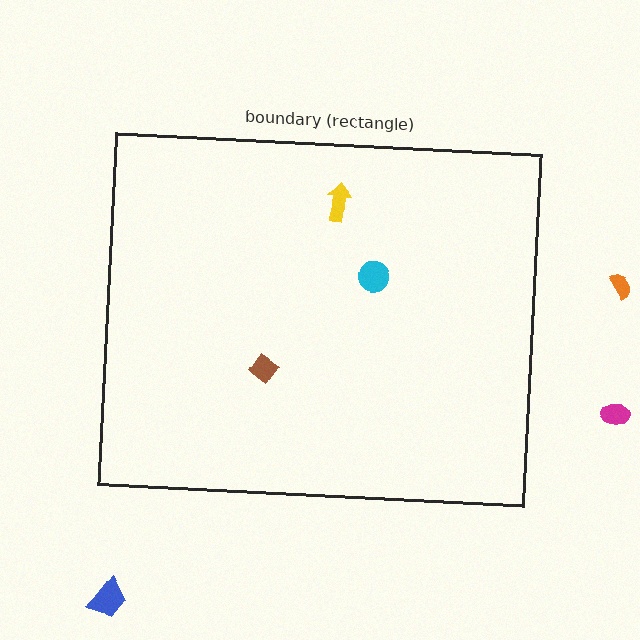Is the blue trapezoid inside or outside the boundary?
Outside.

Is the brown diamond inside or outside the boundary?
Inside.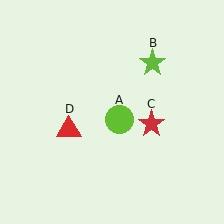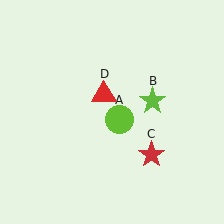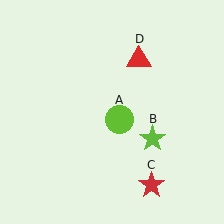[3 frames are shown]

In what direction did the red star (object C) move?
The red star (object C) moved down.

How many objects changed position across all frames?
3 objects changed position: lime star (object B), red star (object C), red triangle (object D).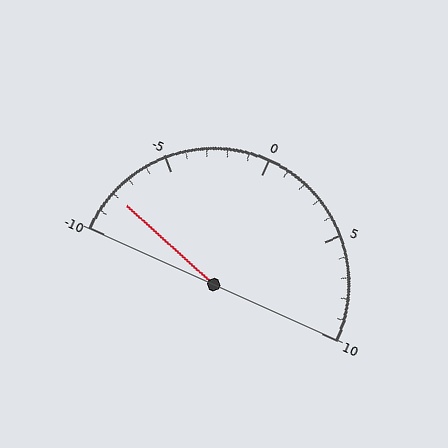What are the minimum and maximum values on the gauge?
The gauge ranges from -10 to 10.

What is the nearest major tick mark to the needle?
The nearest major tick mark is -10.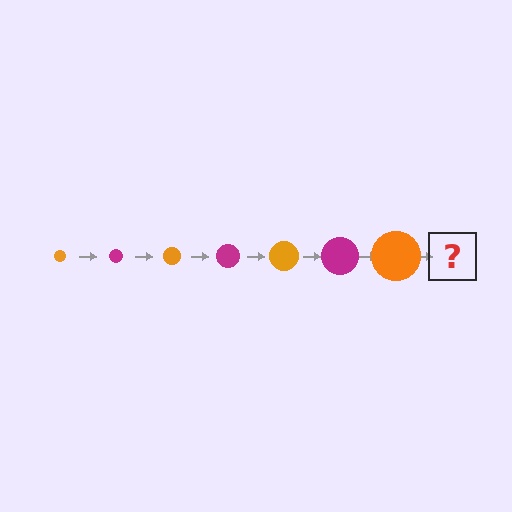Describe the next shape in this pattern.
It should be a magenta circle, larger than the previous one.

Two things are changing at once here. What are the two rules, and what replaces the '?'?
The two rules are that the circle grows larger each step and the color cycles through orange and magenta. The '?' should be a magenta circle, larger than the previous one.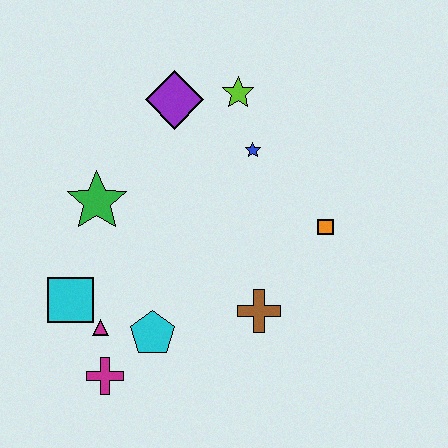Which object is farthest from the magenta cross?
The lime star is farthest from the magenta cross.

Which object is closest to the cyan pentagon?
The magenta triangle is closest to the cyan pentagon.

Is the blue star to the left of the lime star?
No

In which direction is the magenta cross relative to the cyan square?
The magenta cross is below the cyan square.